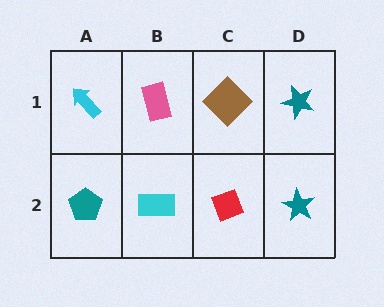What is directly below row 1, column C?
A red diamond.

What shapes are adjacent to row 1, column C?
A red diamond (row 2, column C), a pink rectangle (row 1, column B), a teal star (row 1, column D).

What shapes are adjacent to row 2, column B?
A pink rectangle (row 1, column B), a teal pentagon (row 2, column A), a red diamond (row 2, column C).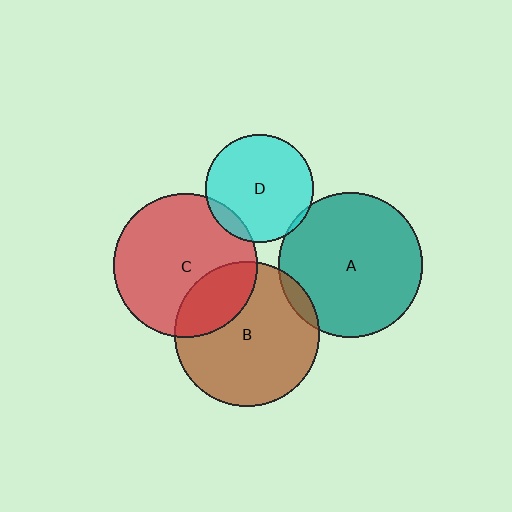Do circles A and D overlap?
Yes.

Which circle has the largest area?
Circle B (brown).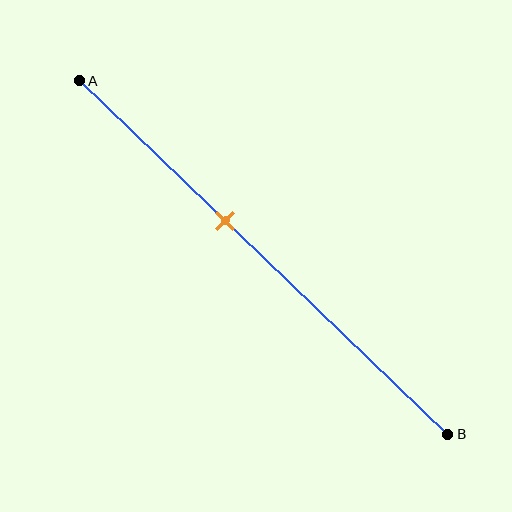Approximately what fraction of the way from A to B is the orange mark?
The orange mark is approximately 40% of the way from A to B.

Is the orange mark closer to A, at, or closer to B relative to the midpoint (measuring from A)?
The orange mark is closer to point A than the midpoint of segment AB.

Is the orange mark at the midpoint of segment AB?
No, the mark is at about 40% from A, not at the 50% midpoint.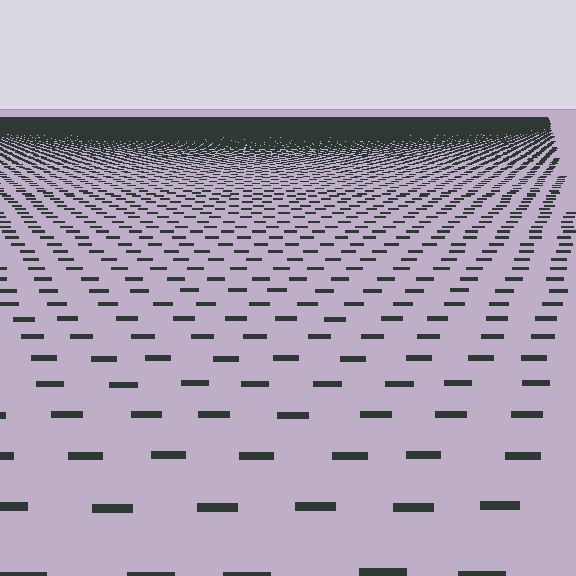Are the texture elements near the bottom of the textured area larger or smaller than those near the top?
Larger. Near the bottom, elements are closer to the viewer and appear at a bigger on-screen size.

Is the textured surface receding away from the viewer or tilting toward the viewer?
The surface is receding away from the viewer. Texture elements get smaller and denser toward the top.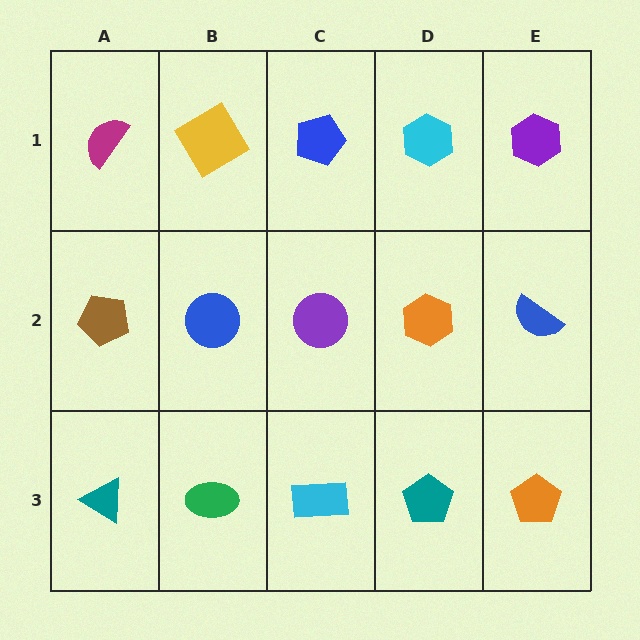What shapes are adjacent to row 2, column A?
A magenta semicircle (row 1, column A), a teal triangle (row 3, column A), a blue circle (row 2, column B).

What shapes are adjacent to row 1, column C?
A purple circle (row 2, column C), a yellow diamond (row 1, column B), a cyan hexagon (row 1, column D).